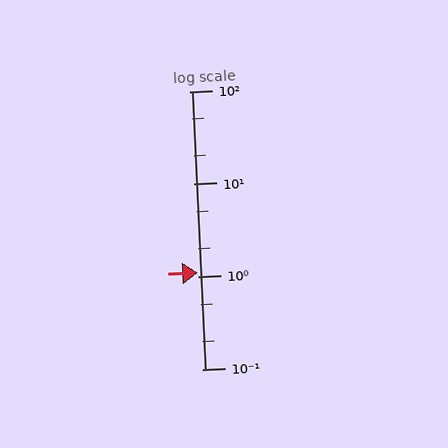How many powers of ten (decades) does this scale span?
The scale spans 3 decades, from 0.1 to 100.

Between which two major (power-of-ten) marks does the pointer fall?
The pointer is between 1 and 10.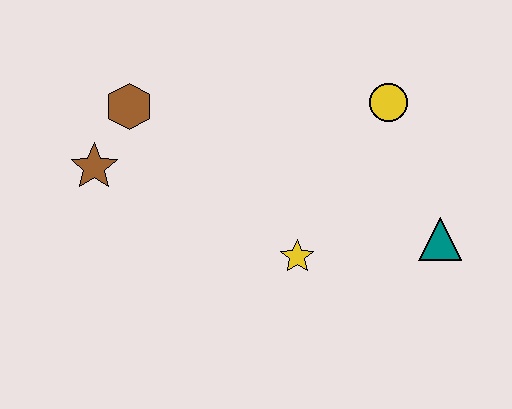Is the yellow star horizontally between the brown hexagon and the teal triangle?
Yes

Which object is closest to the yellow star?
The teal triangle is closest to the yellow star.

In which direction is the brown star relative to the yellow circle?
The brown star is to the left of the yellow circle.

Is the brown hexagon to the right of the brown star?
Yes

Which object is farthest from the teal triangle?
The brown star is farthest from the teal triangle.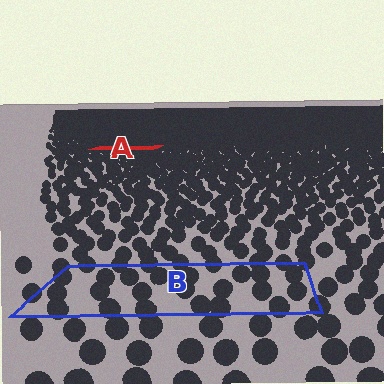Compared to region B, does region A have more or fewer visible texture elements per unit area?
Region A has more texture elements per unit area — they are packed more densely because it is farther away.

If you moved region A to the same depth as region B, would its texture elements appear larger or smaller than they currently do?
They would appear larger. At a closer depth, the same texture elements are projected at a bigger on-screen size.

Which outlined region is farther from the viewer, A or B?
Region A is farther from the viewer — the texture elements inside it appear smaller and more densely packed.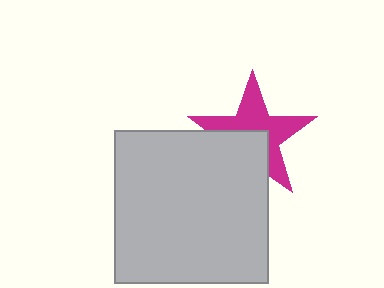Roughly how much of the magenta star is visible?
About half of it is visible (roughly 59%).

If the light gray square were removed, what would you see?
You would see the complete magenta star.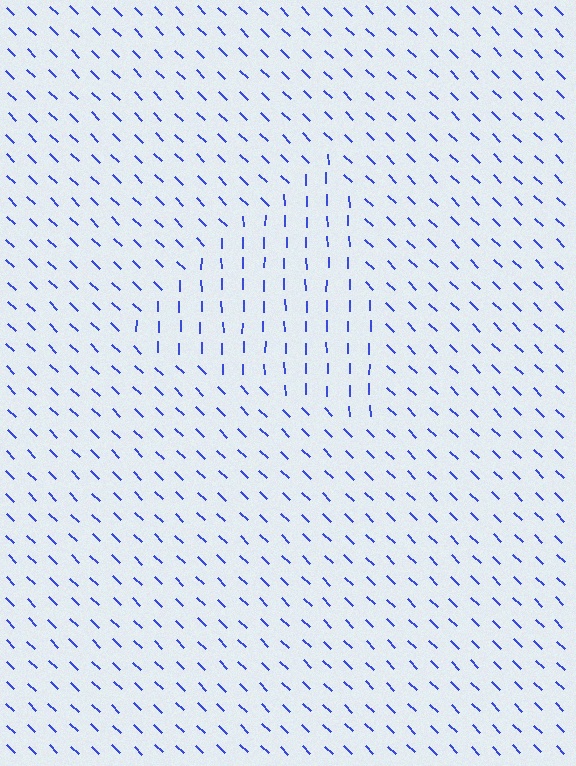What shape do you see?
I see a triangle.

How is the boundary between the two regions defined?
The boundary is defined purely by a change in line orientation (approximately 45 degrees difference). All lines are the same color and thickness.